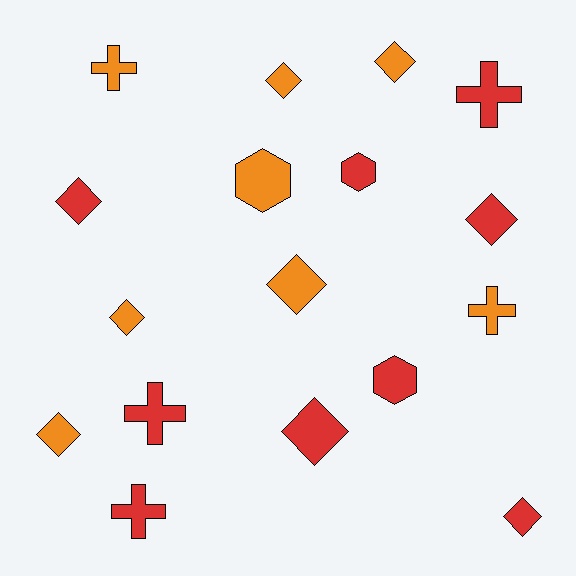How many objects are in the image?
There are 17 objects.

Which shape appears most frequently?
Diamond, with 9 objects.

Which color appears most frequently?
Red, with 9 objects.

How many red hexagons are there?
There are 2 red hexagons.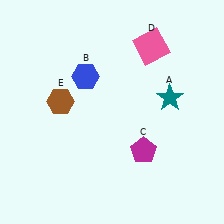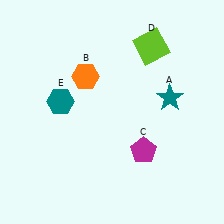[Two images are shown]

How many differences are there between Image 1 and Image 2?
There are 3 differences between the two images.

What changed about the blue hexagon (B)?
In Image 1, B is blue. In Image 2, it changed to orange.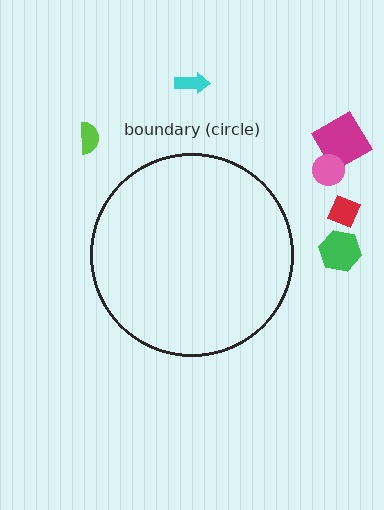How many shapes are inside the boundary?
0 inside, 6 outside.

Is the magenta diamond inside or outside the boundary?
Outside.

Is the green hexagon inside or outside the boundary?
Outside.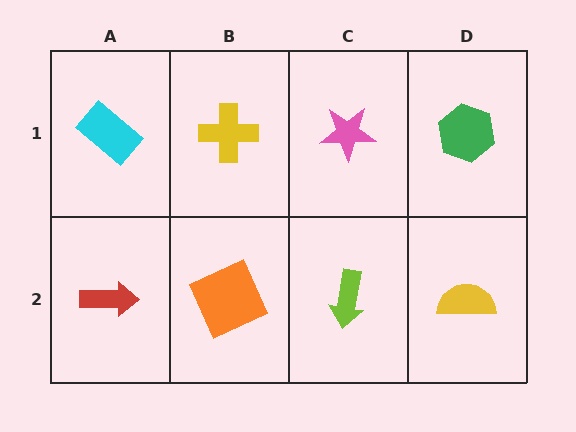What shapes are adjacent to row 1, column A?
A red arrow (row 2, column A), a yellow cross (row 1, column B).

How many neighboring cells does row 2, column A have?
2.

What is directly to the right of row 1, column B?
A pink star.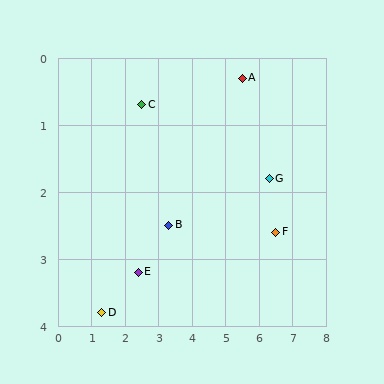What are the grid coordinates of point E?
Point E is at approximately (2.4, 3.2).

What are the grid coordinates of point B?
Point B is at approximately (3.3, 2.5).